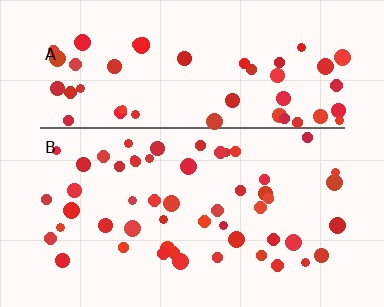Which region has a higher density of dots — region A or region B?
A (the top).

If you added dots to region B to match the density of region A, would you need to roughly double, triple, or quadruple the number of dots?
Approximately double.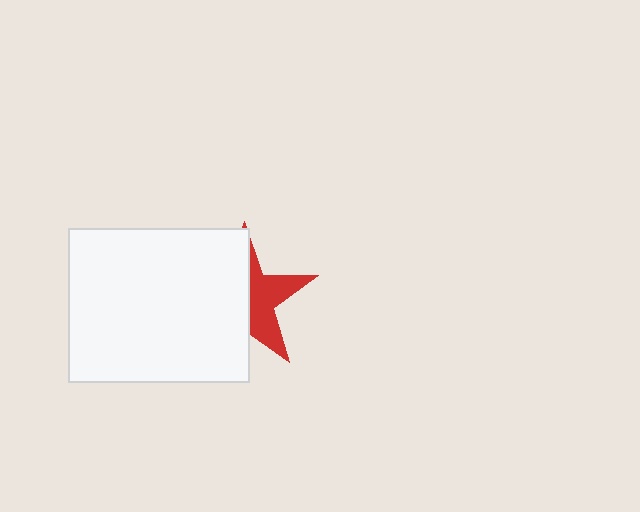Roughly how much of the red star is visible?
A small part of it is visible (roughly 42%).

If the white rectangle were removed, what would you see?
You would see the complete red star.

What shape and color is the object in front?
The object in front is a white rectangle.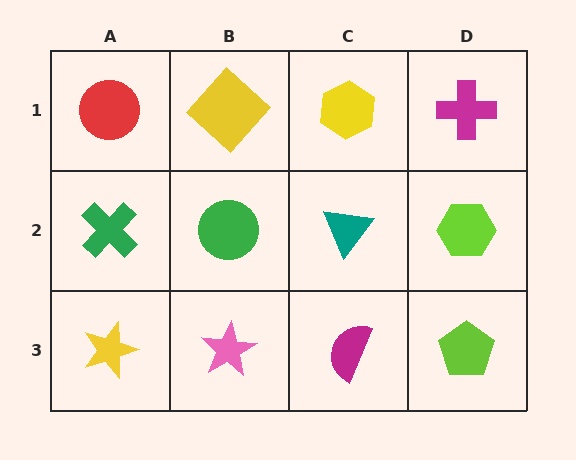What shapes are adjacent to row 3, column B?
A green circle (row 2, column B), a yellow star (row 3, column A), a magenta semicircle (row 3, column C).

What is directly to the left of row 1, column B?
A red circle.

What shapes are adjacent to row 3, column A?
A green cross (row 2, column A), a pink star (row 3, column B).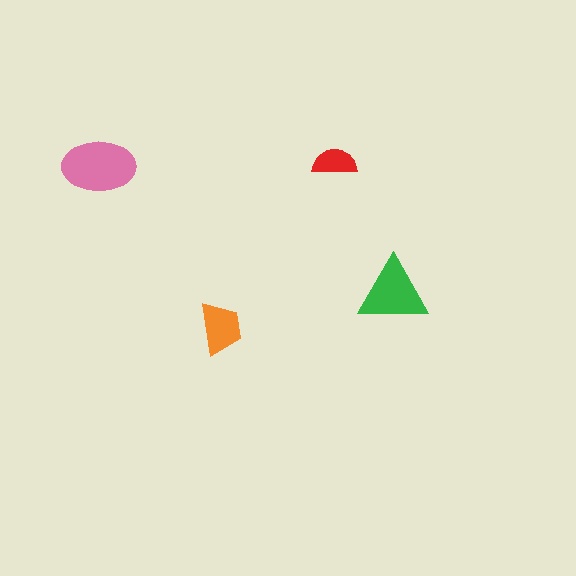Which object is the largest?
The pink ellipse.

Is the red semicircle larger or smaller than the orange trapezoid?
Smaller.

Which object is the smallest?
The red semicircle.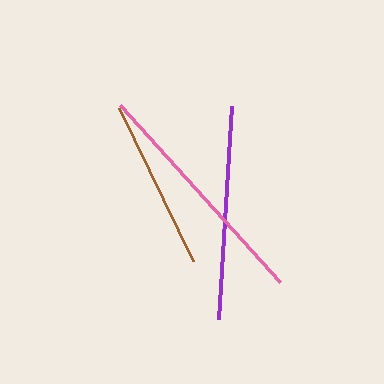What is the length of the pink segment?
The pink segment is approximately 239 pixels long.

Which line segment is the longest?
The pink line is the longest at approximately 239 pixels.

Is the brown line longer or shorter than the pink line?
The pink line is longer than the brown line.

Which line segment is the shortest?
The brown line is the shortest at approximately 170 pixels.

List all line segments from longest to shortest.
From longest to shortest: pink, purple, brown.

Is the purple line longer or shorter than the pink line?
The pink line is longer than the purple line.